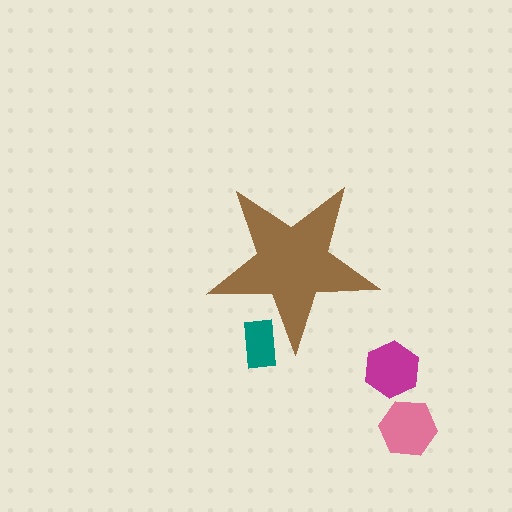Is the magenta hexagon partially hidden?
No, the magenta hexagon is fully visible.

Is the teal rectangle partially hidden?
Yes, the teal rectangle is partially hidden behind the brown star.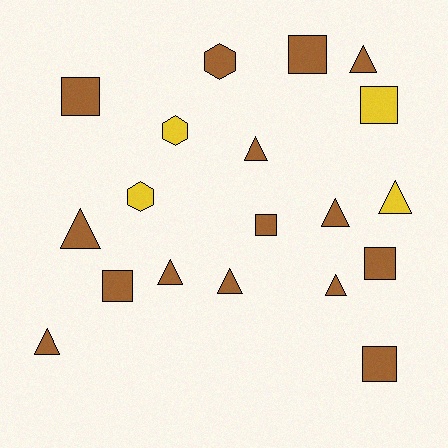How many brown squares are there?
There are 6 brown squares.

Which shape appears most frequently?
Triangle, with 9 objects.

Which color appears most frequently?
Brown, with 15 objects.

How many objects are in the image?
There are 19 objects.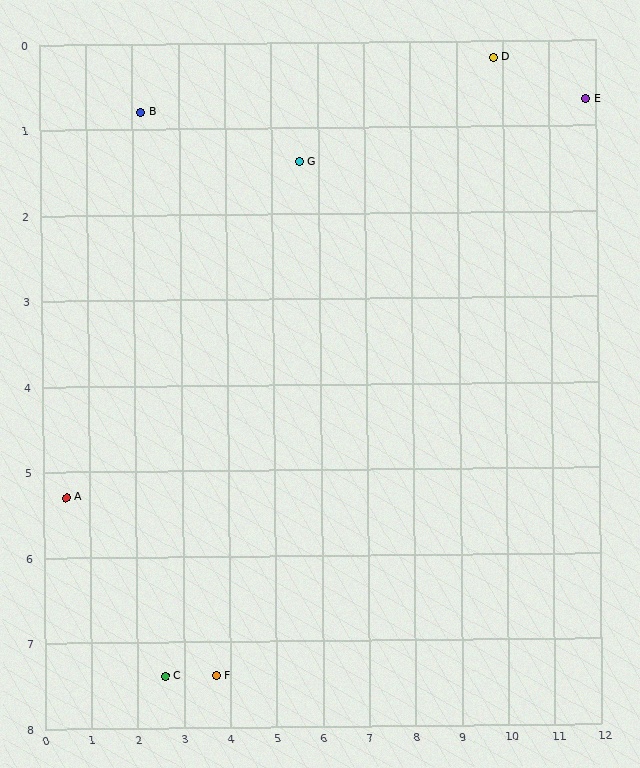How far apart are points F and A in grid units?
Points F and A are about 3.8 grid units apart.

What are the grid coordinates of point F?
Point F is at approximately (3.7, 7.4).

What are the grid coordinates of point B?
Point B is at approximately (2.2, 0.8).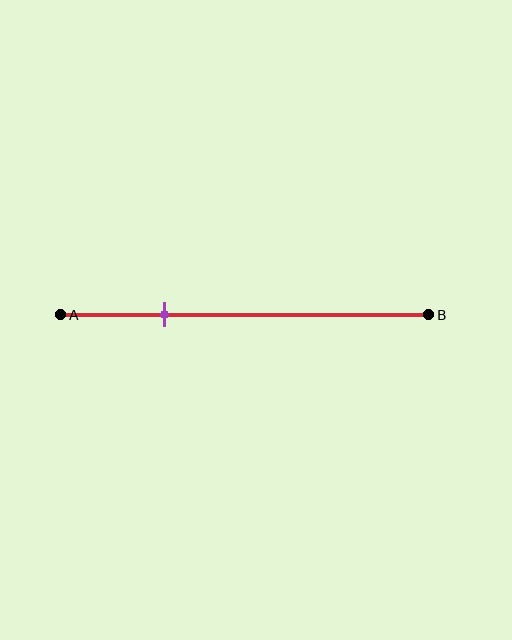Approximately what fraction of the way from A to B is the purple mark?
The purple mark is approximately 30% of the way from A to B.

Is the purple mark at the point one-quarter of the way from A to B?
No, the mark is at about 30% from A, not at the 25% one-quarter point.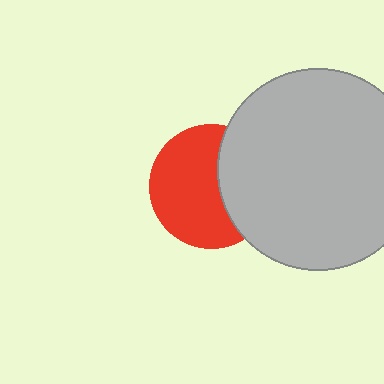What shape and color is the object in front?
The object in front is a light gray circle.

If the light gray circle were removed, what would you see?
You would see the complete red circle.